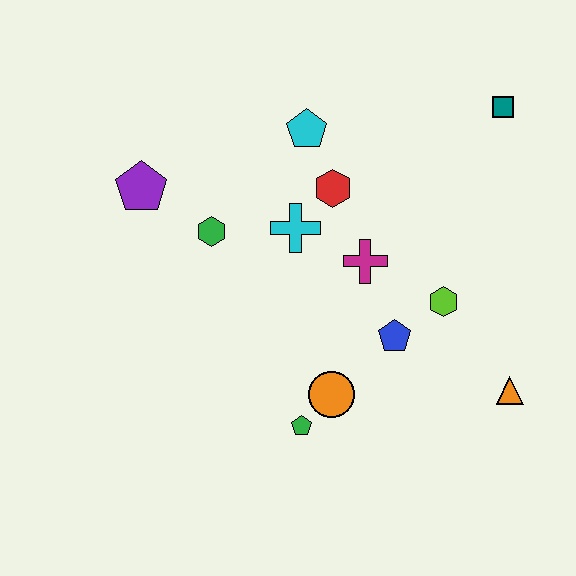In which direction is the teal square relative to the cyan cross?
The teal square is to the right of the cyan cross.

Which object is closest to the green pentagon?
The orange circle is closest to the green pentagon.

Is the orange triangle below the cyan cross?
Yes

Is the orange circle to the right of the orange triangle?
No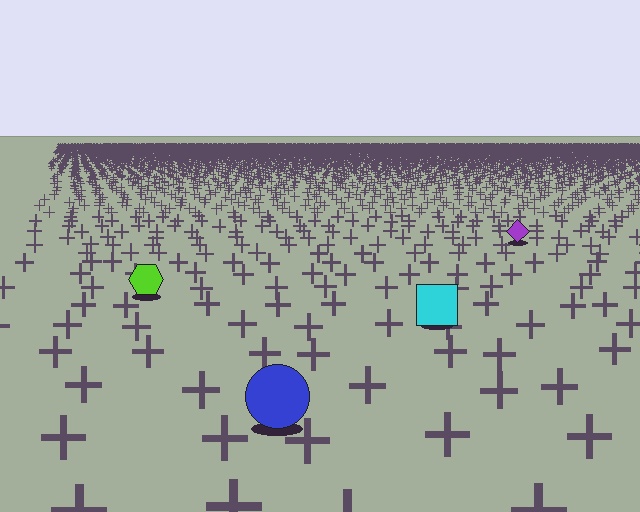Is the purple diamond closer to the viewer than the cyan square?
No. The cyan square is closer — you can tell from the texture gradient: the ground texture is coarser near it.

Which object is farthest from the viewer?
The purple diamond is farthest from the viewer. It appears smaller and the ground texture around it is denser.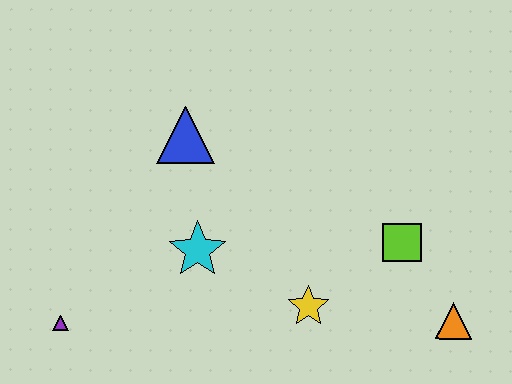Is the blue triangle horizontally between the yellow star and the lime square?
No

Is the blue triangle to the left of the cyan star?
Yes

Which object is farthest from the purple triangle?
The orange triangle is farthest from the purple triangle.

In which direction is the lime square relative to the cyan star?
The lime square is to the right of the cyan star.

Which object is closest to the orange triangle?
The lime square is closest to the orange triangle.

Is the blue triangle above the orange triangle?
Yes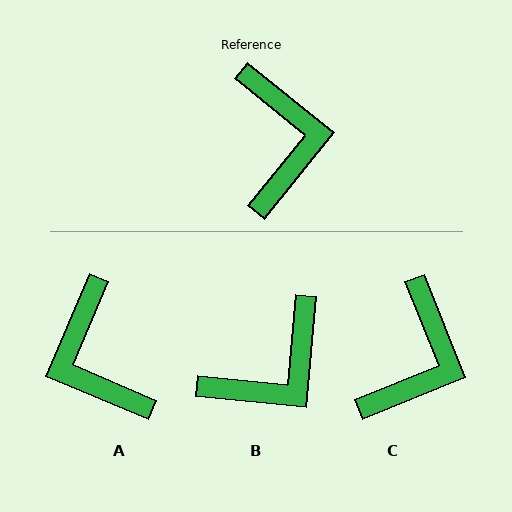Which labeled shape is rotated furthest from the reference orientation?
A, about 164 degrees away.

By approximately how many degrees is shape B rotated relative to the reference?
Approximately 57 degrees clockwise.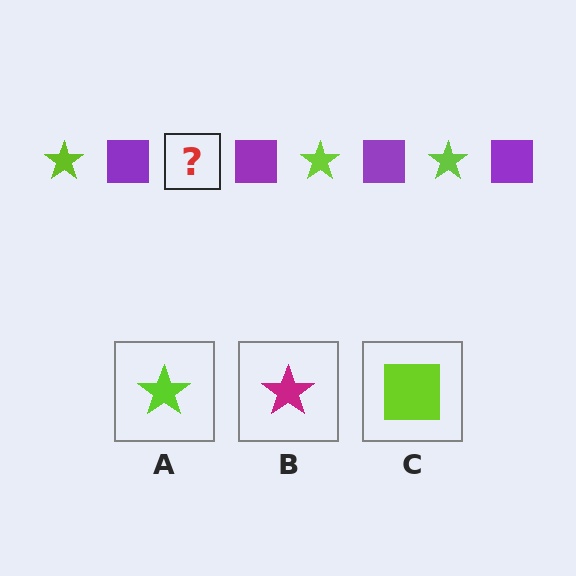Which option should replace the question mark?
Option A.